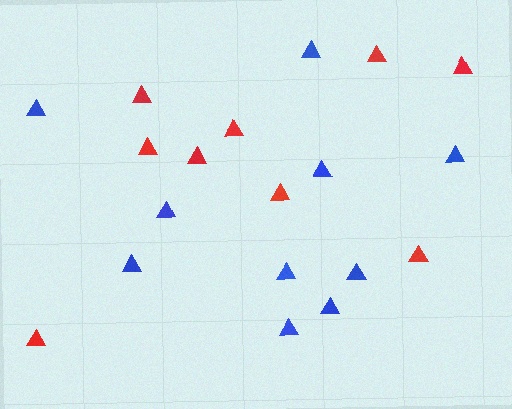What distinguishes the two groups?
There are 2 groups: one group of blue triangles (10) and one group of red triangles (9).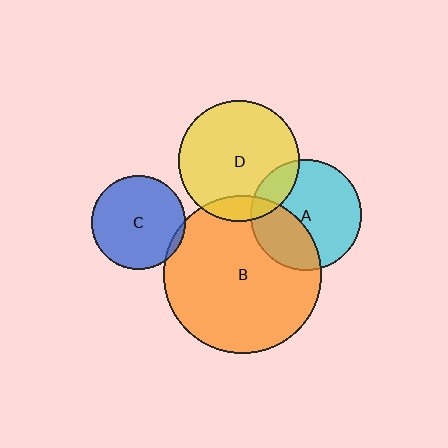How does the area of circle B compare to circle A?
Approximately 2.0 times.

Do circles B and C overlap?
Yes.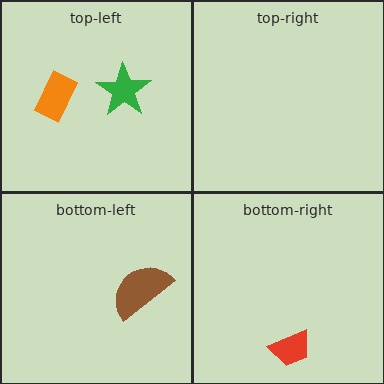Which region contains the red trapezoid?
The bottom-right region.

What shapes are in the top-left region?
The green star, the orange rectangle.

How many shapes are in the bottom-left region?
1.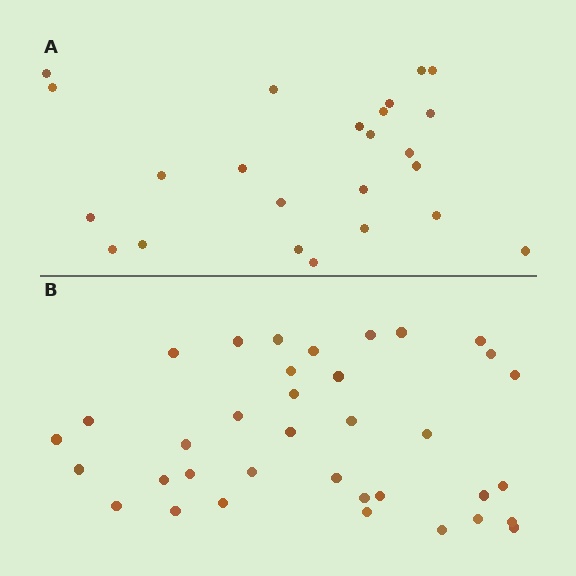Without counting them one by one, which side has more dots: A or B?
Region B (the bottom region) has more dots.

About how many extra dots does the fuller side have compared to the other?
Region B has roughly 12 or so more dots than region A.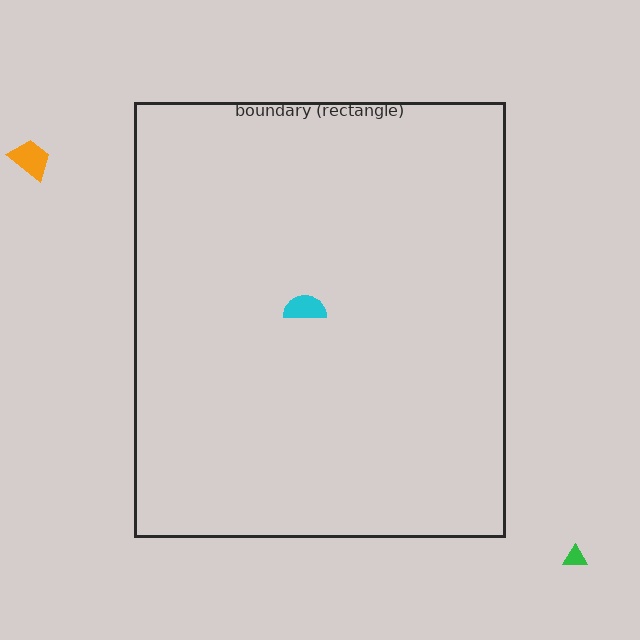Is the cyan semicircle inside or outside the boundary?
Inside.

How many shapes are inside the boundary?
1 inside, 2 outside.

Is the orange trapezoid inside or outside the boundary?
Outside.